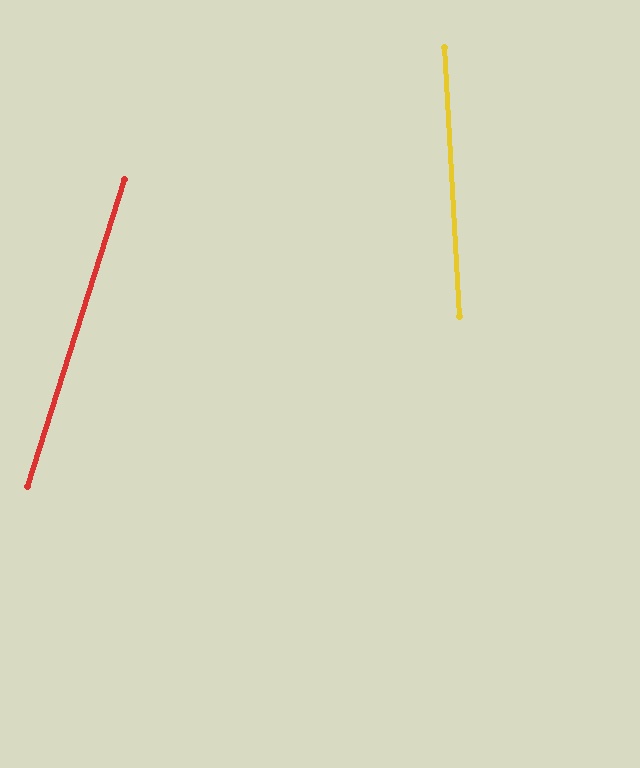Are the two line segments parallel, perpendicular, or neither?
Neither parallel nor perpendicular — they differ by about 21°.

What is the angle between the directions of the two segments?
Approximately 21 degrees.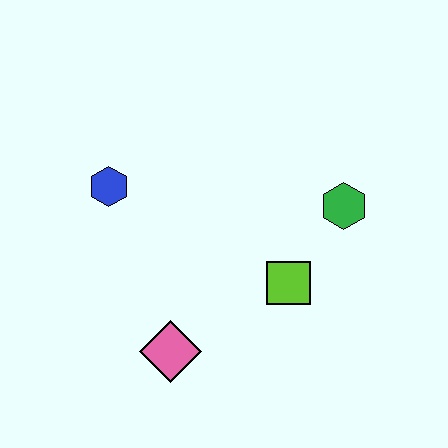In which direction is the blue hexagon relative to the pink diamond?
The blue hexagon is above the pink diamond.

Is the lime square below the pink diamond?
No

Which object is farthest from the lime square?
The blue hexagon is farthest from the lime square.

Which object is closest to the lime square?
The green hexagon is closest to the lime square.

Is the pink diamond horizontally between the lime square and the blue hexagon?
Yes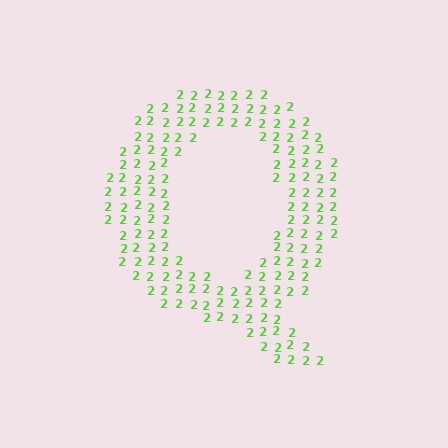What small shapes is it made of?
It is made of small digit 2's.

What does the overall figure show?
The overall figure shows the letter Q.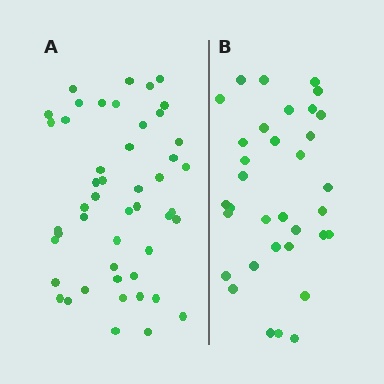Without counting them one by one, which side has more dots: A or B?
Region A (the left region) has more dots.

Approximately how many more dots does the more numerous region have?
Region A has approximately 15 more dots than region B.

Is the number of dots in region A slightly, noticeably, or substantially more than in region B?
Region A has noticeably more, but not dramatically so. The ratio is roughly 1.4 to 1.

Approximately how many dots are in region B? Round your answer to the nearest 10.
About 30 dots. (The exact count is 34, which rounds to 30.)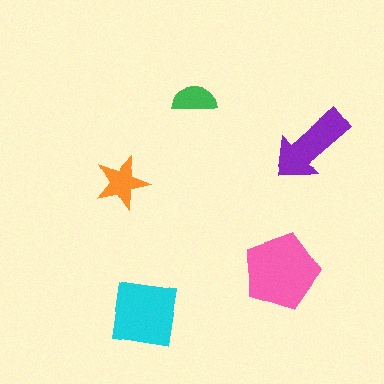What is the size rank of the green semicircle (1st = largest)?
5th.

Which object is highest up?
The green semicircle is topmost.